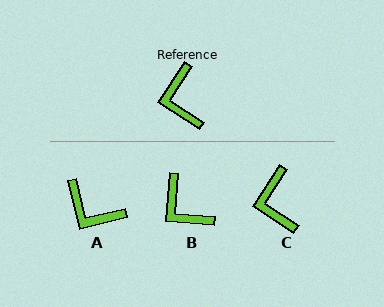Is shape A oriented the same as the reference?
No, it is off by about 47 degrees.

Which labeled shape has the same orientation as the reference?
C.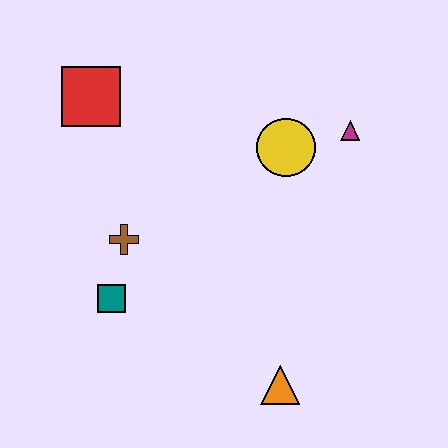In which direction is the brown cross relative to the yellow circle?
The brown cross is to the left of the yellow circle.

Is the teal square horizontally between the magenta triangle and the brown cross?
No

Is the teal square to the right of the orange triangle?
No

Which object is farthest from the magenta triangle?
The teal square is farthest from the magenta triangle.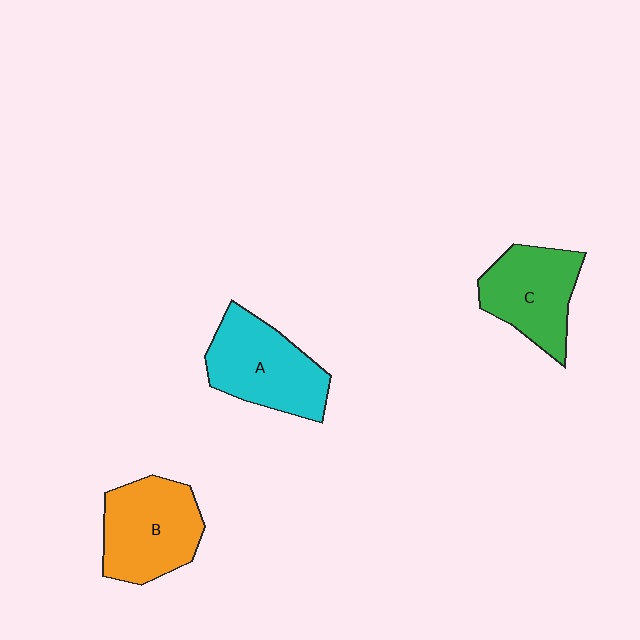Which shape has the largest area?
Shape A (cyan).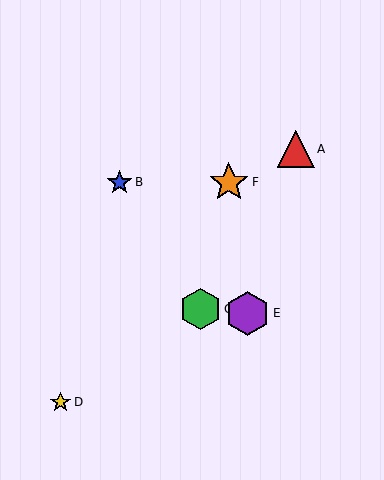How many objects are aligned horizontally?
2 objects (B, F) are aligned horizontally.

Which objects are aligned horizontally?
Objects B, F are aligned horizontally.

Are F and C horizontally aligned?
No, F is at y≈182 and C is at y≈309.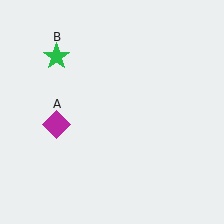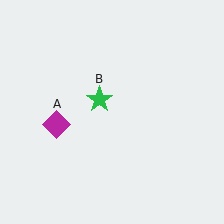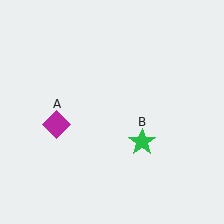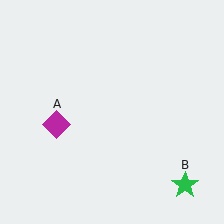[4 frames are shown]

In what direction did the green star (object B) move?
The green star (object B) moved down and to the right.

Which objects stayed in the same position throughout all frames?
Magenta diamond (object A) remained stationary.